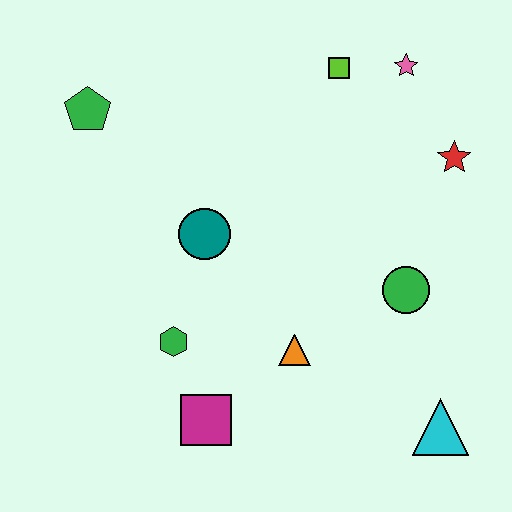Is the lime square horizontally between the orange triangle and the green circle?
Yes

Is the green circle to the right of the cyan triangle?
No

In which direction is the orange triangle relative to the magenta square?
The orange triangle is to the right of the magenta square.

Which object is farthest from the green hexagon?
The pink star is farthest from the green hexagon.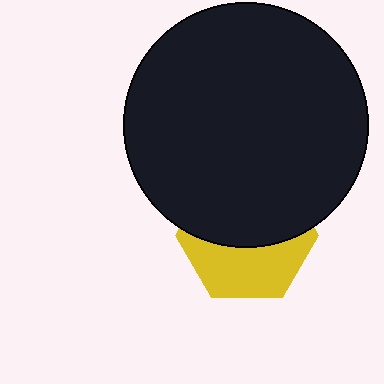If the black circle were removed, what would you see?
You would see the complete yellow hexagon.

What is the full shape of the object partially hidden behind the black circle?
The partially hidden object is a yellow hexagon.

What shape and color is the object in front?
The object in front is a black circle.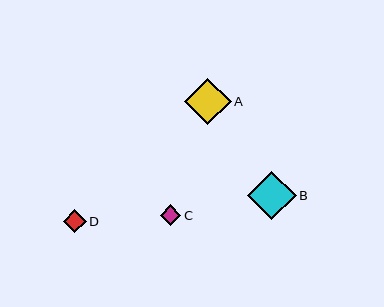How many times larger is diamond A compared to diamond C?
Diamond A is approximately 2.3 times the size of diamond C.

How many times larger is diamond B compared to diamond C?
Diamond B is approximately 2.4 times the size of diamond C.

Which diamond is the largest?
Diamond B is the largest with a size of approximately 48 pixels.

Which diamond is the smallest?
Diamond C is the smallest with a size of approximately 20 pixels.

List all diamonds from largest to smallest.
From largest to smallest: B, A, D, C.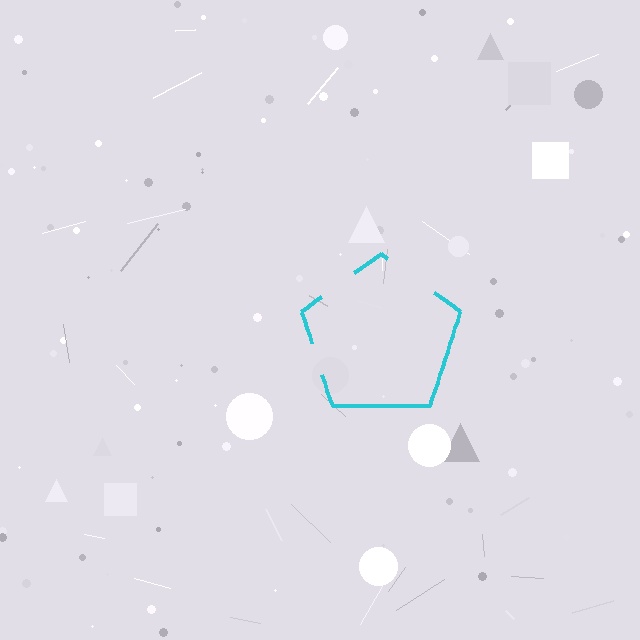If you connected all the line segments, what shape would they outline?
They would outline a pentagon.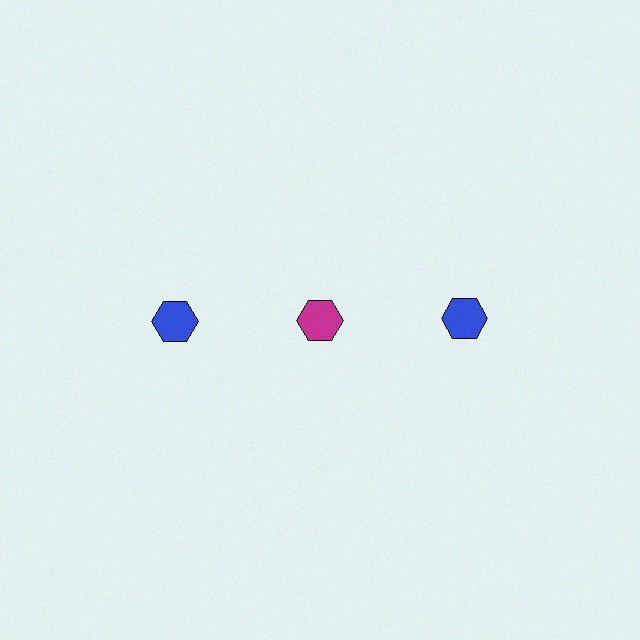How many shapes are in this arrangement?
There are 3 shapes arranged in a grid pattern.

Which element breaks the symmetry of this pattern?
The magenta hexagon in the top row, second from left column breaks the symmetry. All other shapes are blue hexagons.